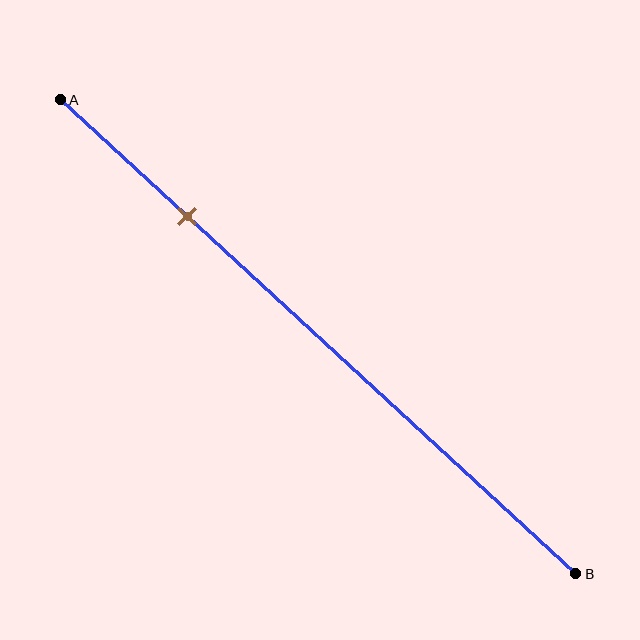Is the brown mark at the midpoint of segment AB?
No, the mark is at about 25% from A, not at the 50% midpoint.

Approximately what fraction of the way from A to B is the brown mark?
The brown mark is approximately 25% of the way from A to B.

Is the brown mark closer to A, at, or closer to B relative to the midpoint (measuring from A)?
The brown mark is closer to point A than the midpoint of segment AB.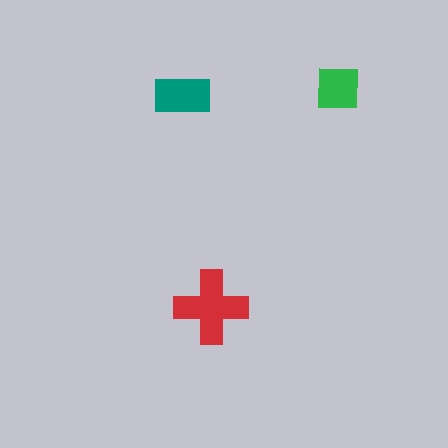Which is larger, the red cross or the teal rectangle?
The red cross.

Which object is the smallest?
The green square.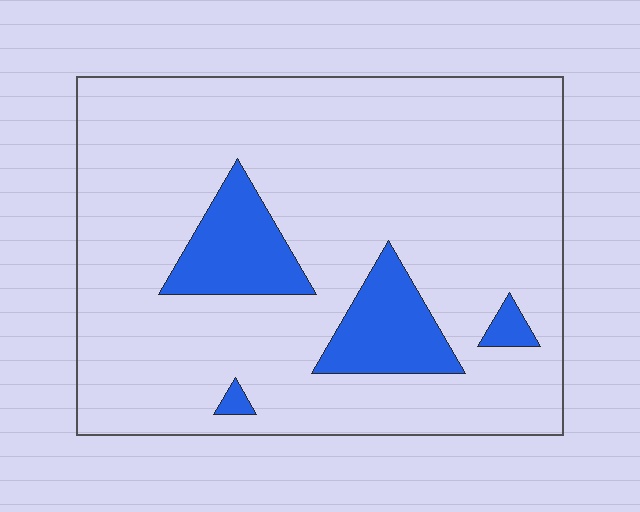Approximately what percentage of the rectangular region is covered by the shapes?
Approximately 15%.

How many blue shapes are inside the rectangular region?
4.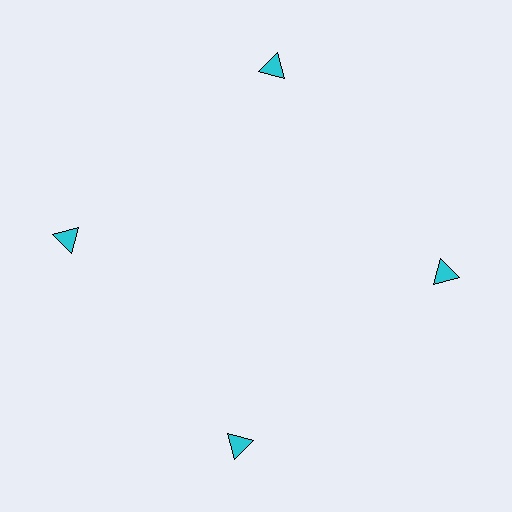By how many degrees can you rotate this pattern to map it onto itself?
The pattern maps onto itself every 90 degrees of rotation.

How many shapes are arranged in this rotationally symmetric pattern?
There are 4 shapes, arranged in 4 groups of 1.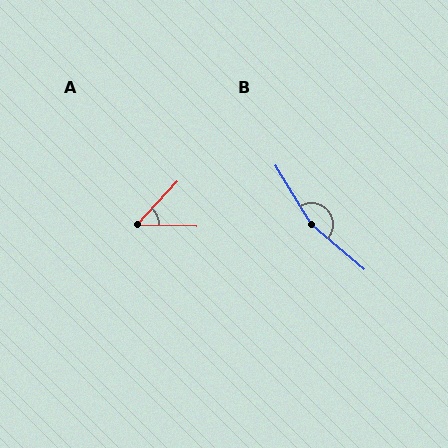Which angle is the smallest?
A, at approximately 49 degrees.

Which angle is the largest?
B, at approximately 161 degrees.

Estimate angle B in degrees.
Approximately 161 degrees.